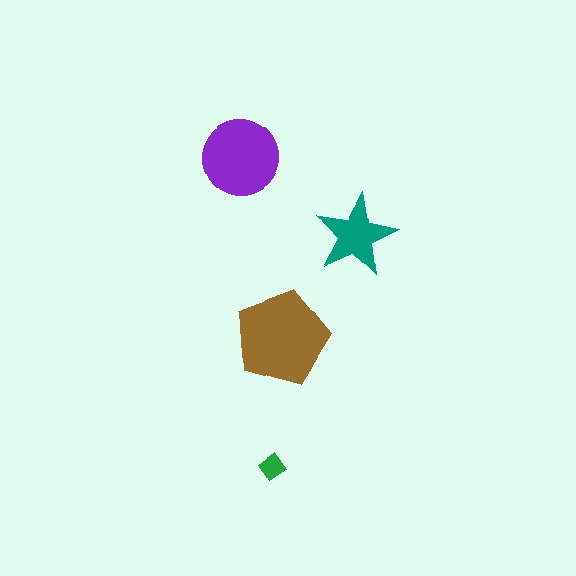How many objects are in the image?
There are 4 objects in the image.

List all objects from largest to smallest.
The brown pentagon, the purple circle, the teal star, the green diamond.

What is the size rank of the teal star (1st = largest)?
3rd.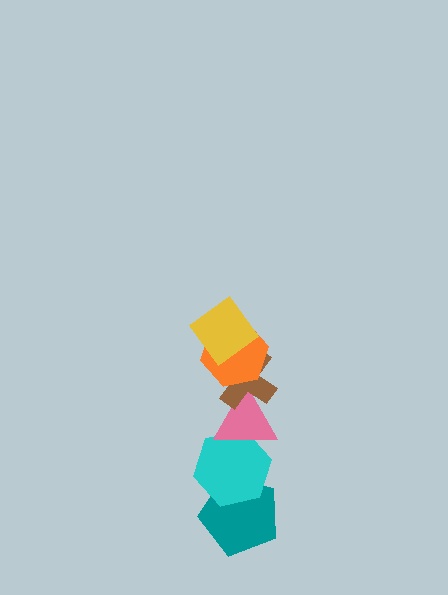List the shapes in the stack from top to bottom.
From top to bottom: the yellow diamond, the orange hexagon, the brown cross, the pink triangle, the cyan hexagon, the teal pentagon.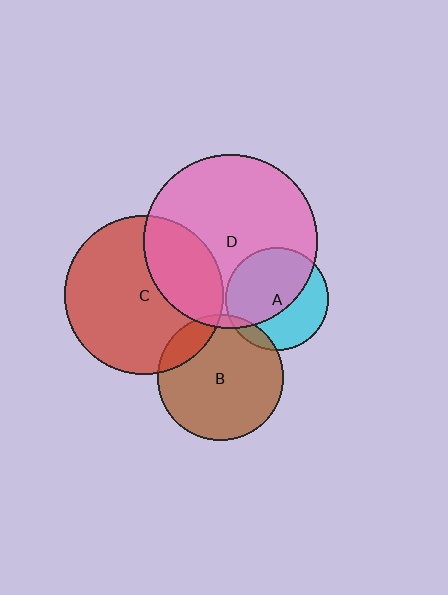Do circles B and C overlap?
Yes.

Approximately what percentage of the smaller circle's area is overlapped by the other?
Approximately 15%.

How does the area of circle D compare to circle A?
Approximately 2.8 times.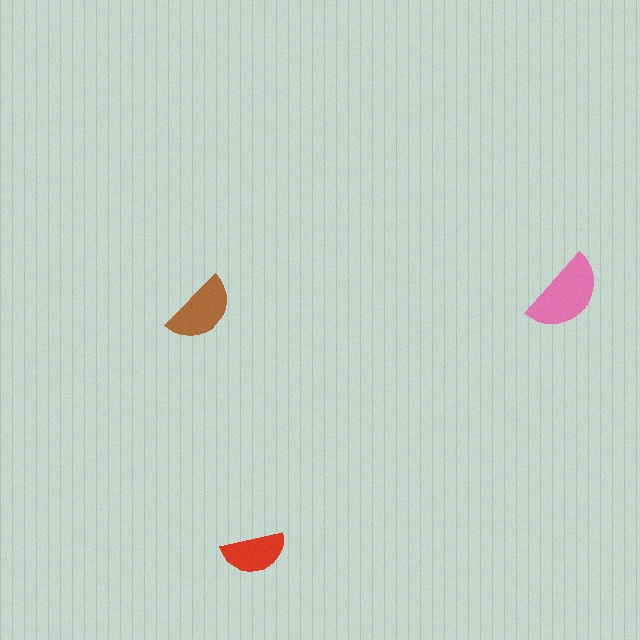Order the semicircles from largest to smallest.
the pink one, the brown one, the red one.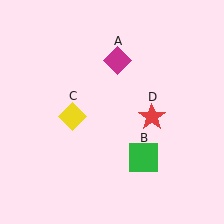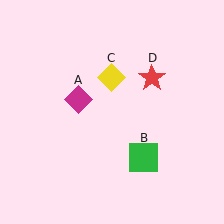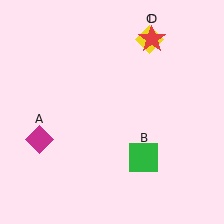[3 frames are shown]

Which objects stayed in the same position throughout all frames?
Green square (object B) remained stationary.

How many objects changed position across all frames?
3 objects changed position: magenta diamond (object A), yellow diamond (object C), red star (object D).